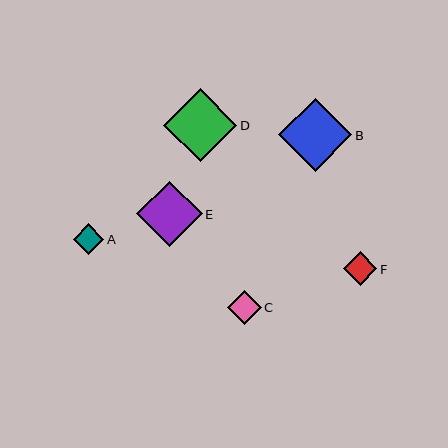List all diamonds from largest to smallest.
From largest to smallest: D, B, E, F, C, A.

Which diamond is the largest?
Diamond D is the largest with a size of approximately 73 pixels.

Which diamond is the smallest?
Diamond A is the smallest with a size of approximately 30 pixels.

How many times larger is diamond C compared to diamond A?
Diamond C is approximately 1.1 times the size of diamond A.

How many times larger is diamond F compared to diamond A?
Diamond F is approximately 1.1 times the size of diamond A.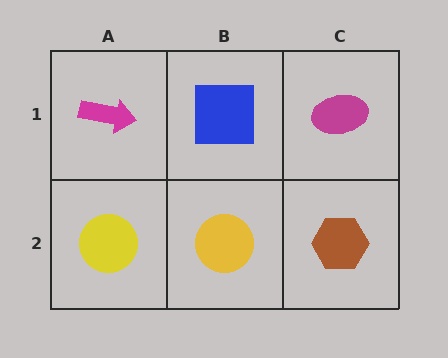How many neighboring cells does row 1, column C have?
2.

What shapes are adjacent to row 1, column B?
A yellow circle (row 2, column B), a magenta arrow (row 1, column A), a magenta ellipse (row 1, column C).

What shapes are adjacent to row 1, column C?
A brown hexagon (row 2, column C), a blue square (row 1, column B).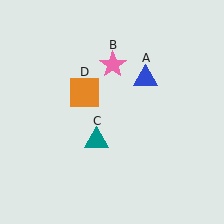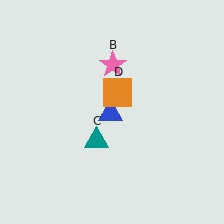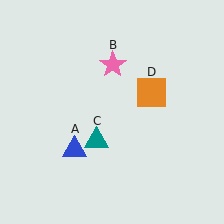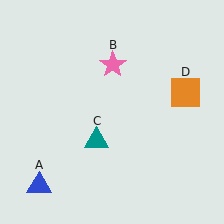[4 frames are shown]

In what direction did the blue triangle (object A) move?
The blue triangle (object A) moved down and to the left.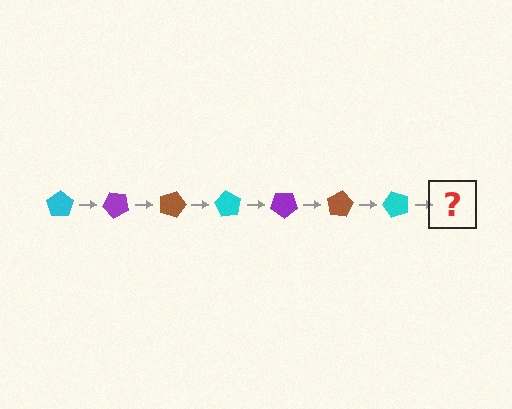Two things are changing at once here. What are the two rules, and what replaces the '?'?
The two rules are that it rotates 45 degrees each step and the color cycles through cyan, purple, and brown. The '?' should be a purple pentagon, rotated 315 degrees from the start.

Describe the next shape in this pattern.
It should be a purple pentagon, rotated 315 degrees from the start.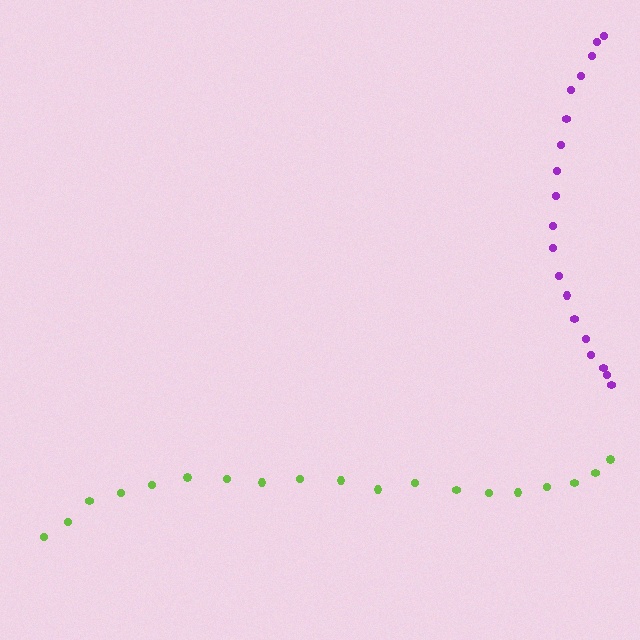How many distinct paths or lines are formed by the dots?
There are 2 distinct paths.